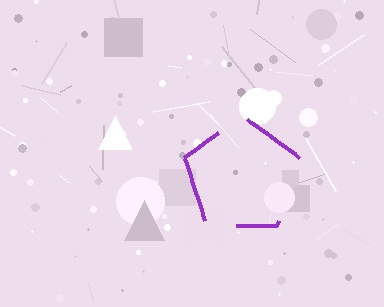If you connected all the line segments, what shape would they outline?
They would outline a pentagon.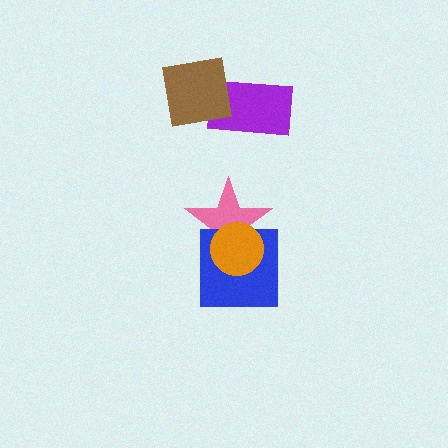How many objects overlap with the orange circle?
2 objects overlap with the orange circle.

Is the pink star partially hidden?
Yes, it is partially covered by another shape.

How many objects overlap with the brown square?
1 object overlaps with the brown square.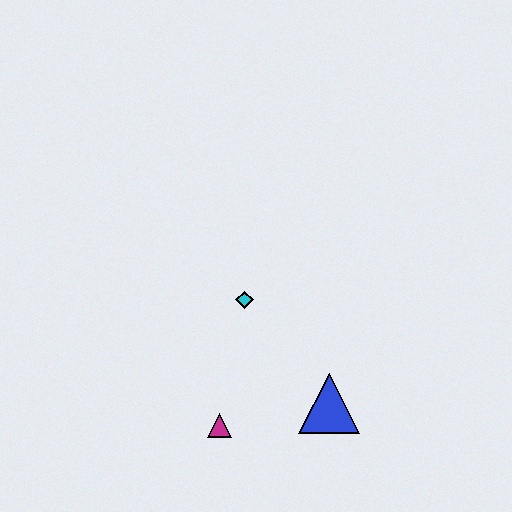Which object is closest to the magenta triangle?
The blue triangle is closest to the magenta triangle.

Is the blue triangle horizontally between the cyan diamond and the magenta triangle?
No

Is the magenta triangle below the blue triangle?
Yes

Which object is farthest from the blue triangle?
The cyan diamond is farthest from the blue triangle.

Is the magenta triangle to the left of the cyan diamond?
Yes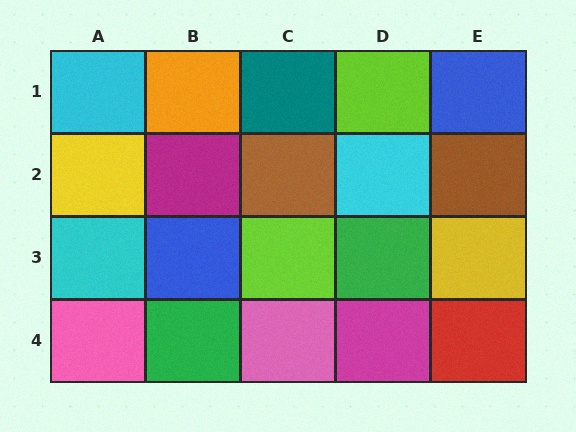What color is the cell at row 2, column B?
Magenta.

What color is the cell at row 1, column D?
Lime.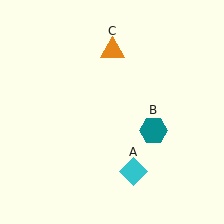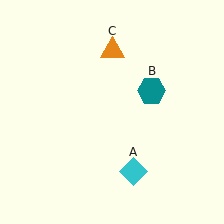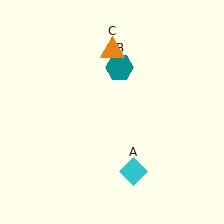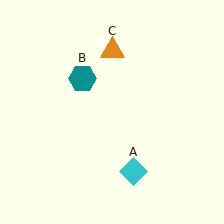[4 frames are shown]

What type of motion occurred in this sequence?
The teal hexagon (object B) rotated counterclockwise around the center of the scene.